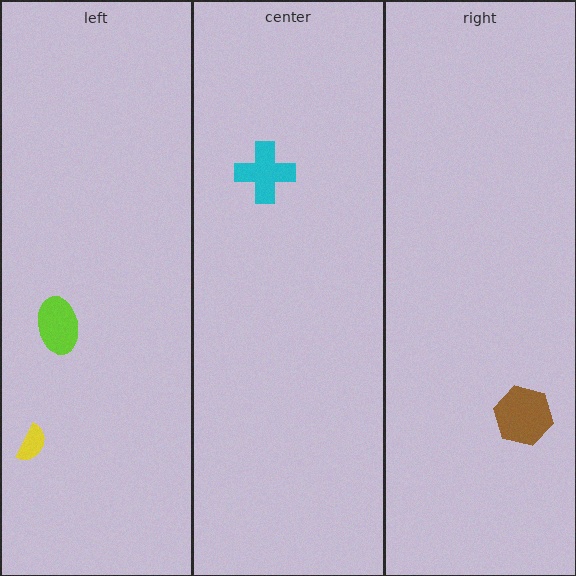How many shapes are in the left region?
2.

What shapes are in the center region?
The cyan cross.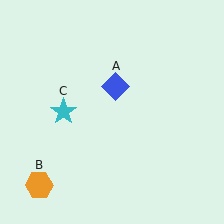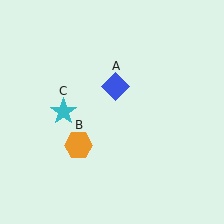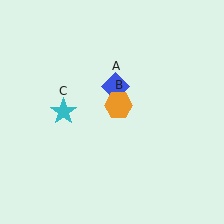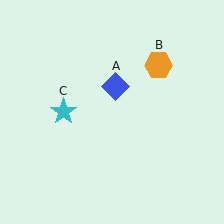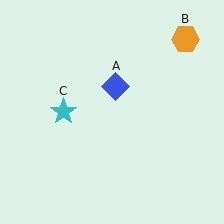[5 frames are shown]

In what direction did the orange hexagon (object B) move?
The orange hexagon (object B) moved up and to the right.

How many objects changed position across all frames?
1 object changed position: orange hexagon (object B).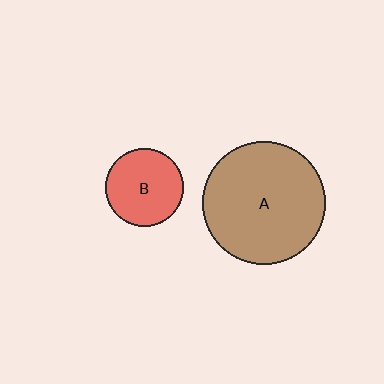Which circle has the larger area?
Circle A (brown).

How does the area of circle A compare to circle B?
Approximately 2.5 times.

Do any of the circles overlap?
No, none of the circles overlap.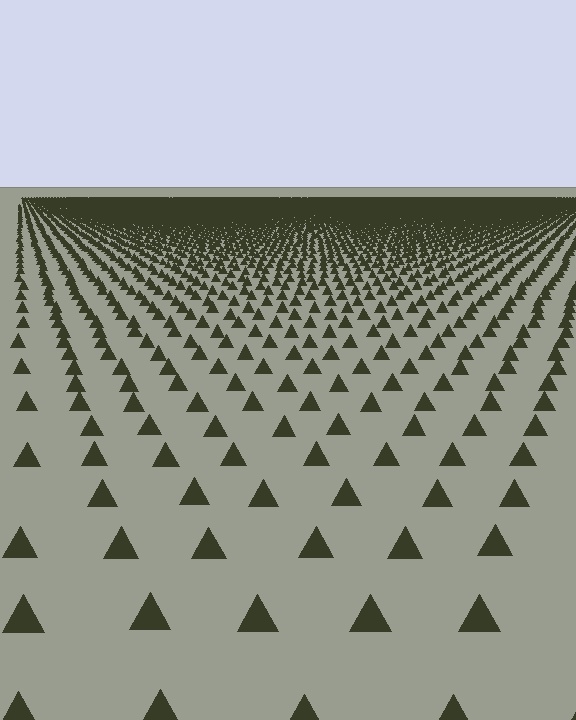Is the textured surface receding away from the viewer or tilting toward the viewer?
The surface is receding away from the viewer. Texture elements get smaller and denser toward the top.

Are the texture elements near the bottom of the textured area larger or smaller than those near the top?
Larger. Near the bottom, elements are closer to the viewer and appear at a bigger on-screen size.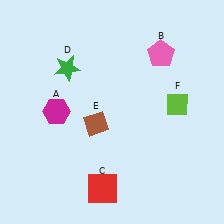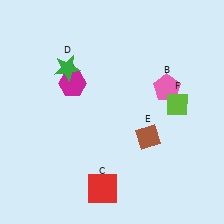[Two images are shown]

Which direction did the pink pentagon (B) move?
The pink pentagon (B) moved down.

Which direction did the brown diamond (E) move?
The brown diamond (E) moved right.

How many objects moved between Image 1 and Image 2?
3 objects moved between the two images.